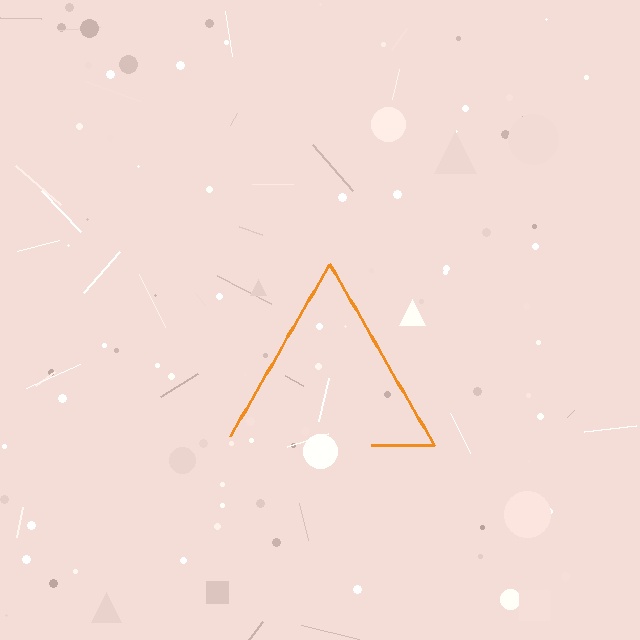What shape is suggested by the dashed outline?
The dashed outline suggests a triangle.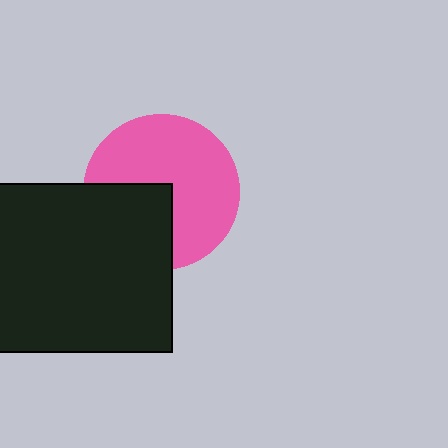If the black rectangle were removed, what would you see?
You would see the complete pink circle.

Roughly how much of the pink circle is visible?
Most of it is visible (roughly 66%).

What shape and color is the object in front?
The object in front is a black rectangle.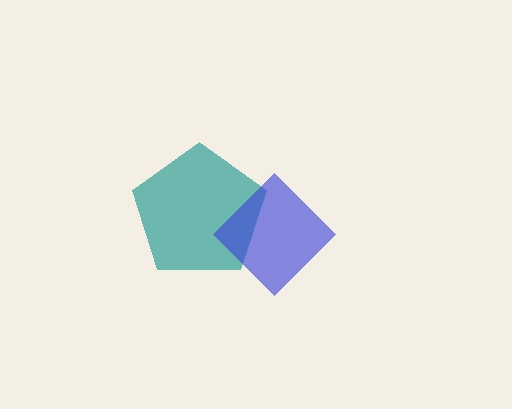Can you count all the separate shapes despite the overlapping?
Yes, there are 2 separate shapes.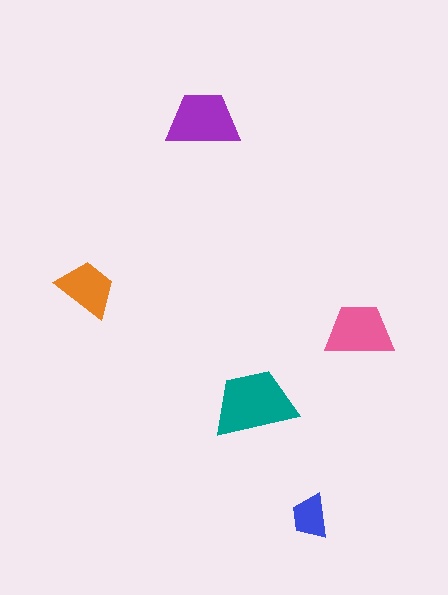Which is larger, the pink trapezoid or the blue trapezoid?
The pink one.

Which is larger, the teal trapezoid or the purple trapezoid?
The teal one.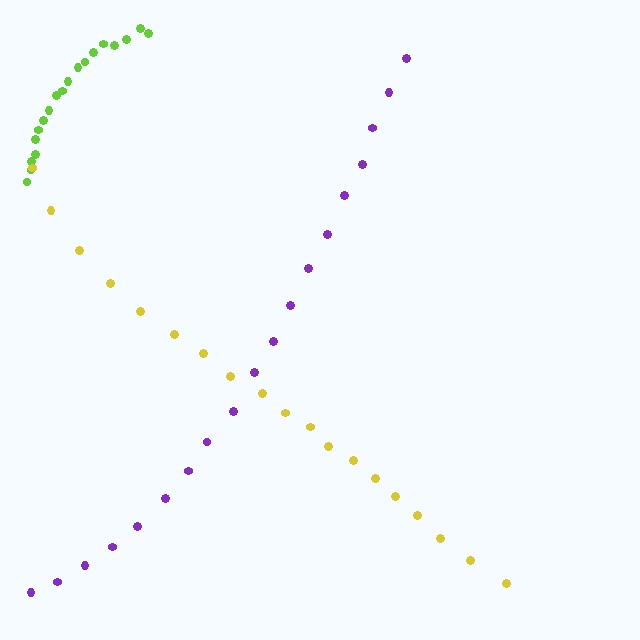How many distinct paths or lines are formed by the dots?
There are 3 distinct paths.